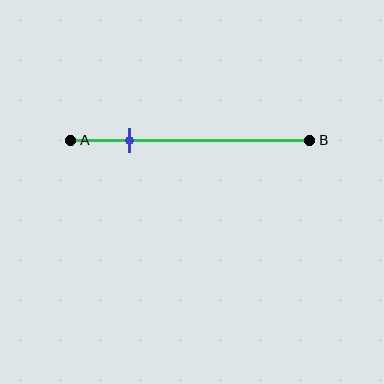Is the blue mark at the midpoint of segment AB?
No, the mark is at about 25% from A, not at the 50% midpoint.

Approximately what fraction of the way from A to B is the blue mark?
The blue mark is approximately 25% of the way from A to B.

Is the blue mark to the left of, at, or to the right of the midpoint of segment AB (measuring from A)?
The blue mark is to the left of the midpoint of segment AB.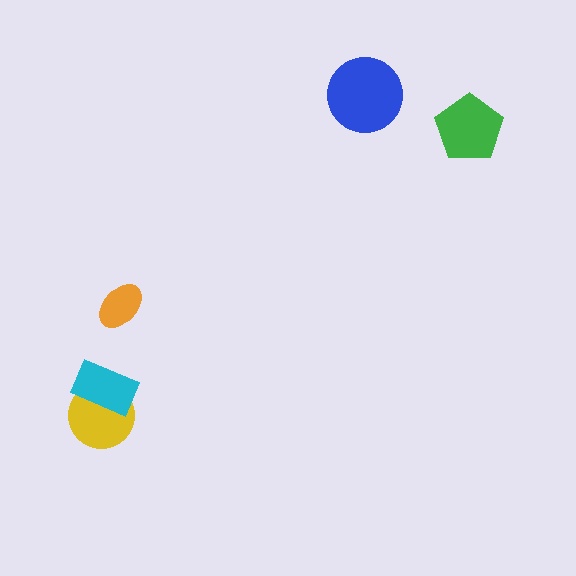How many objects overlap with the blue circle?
0 objects overlap with the blue circle.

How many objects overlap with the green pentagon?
0 objects overlap with the green pentagon.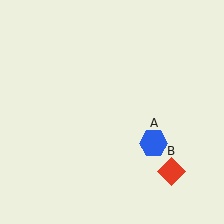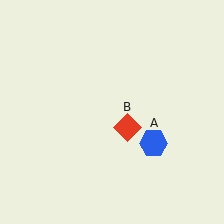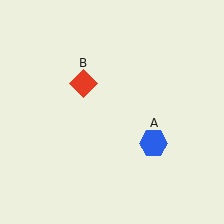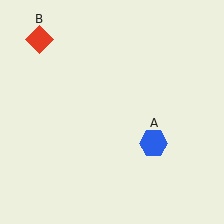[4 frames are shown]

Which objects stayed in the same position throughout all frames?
Blue hexagon (object A) remained stationary.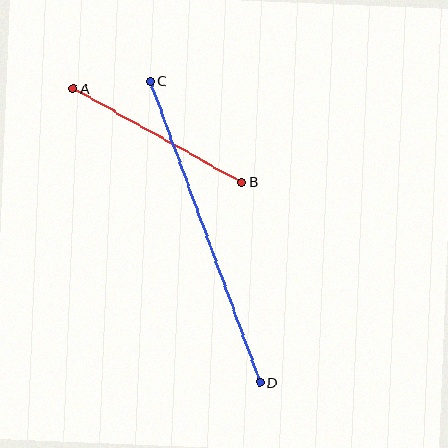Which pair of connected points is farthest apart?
Points C and D are farthest apart.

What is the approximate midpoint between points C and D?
The midpoint is at approximately (205, 232) pixels.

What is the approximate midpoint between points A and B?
The midpoint is at approximately (157, 135) pixels.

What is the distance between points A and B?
The distance is approximately 192 pixels.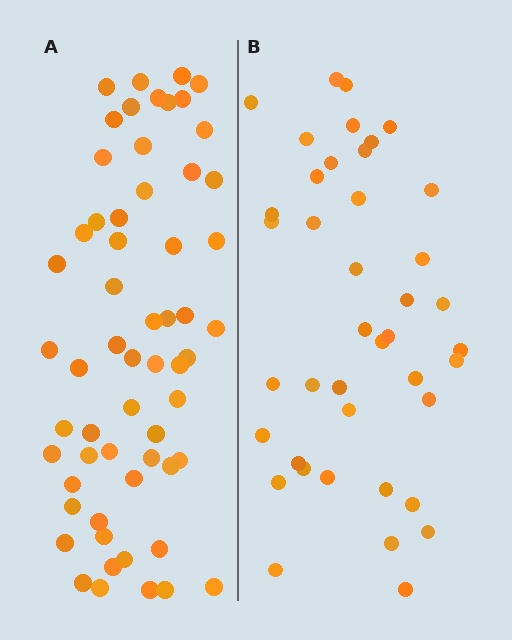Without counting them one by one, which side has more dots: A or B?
Region A (the left region) has more dots.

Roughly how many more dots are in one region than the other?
Region A has approximately 20 more dots than region B.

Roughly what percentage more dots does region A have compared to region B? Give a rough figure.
About 45% more.